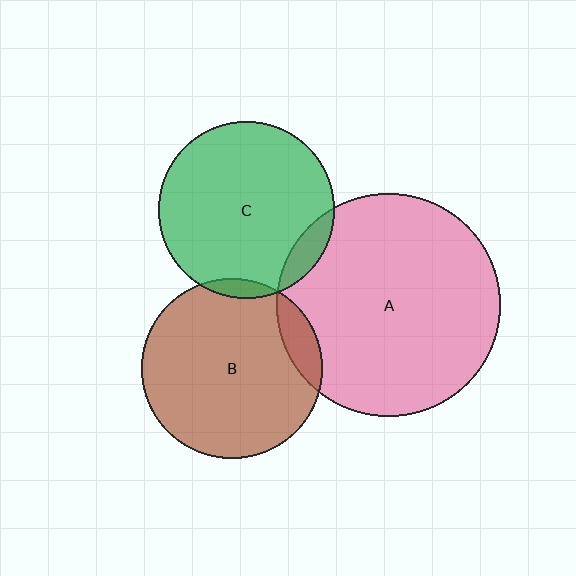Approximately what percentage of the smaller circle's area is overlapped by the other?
Approximately 5%.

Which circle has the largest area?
Circle A (pink).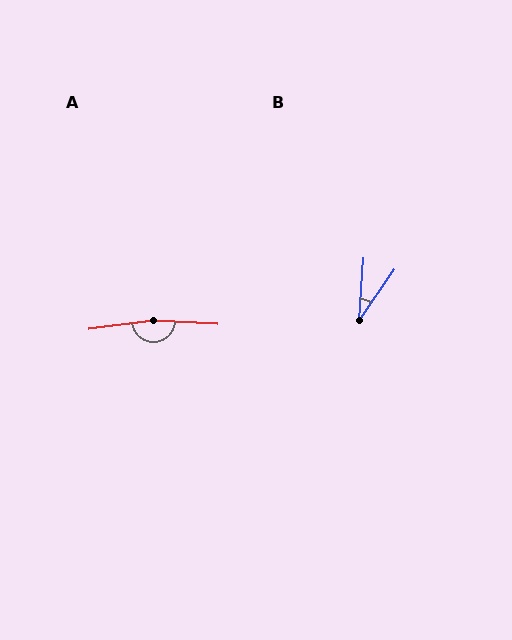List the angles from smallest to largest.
B (30°), A (169°).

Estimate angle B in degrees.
Approximately 30 degrees.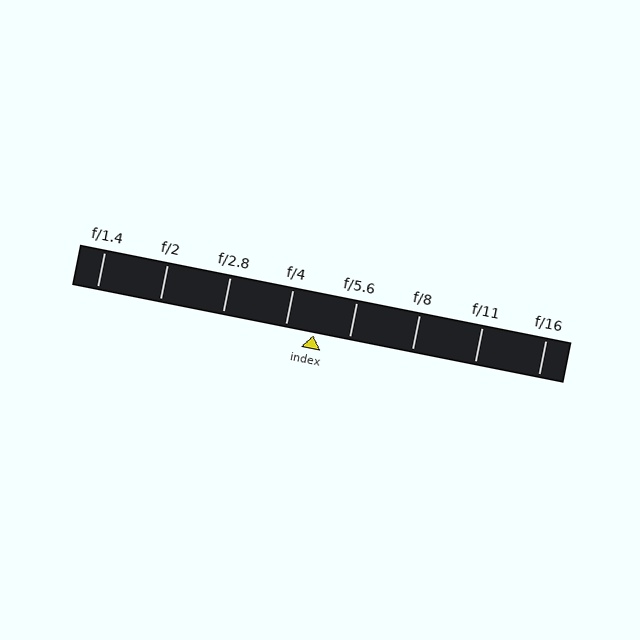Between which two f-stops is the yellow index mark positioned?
The index mark is between f/4 and f/5.6.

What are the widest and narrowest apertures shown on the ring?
The widest aperture shown is f/1.4 and the narrowest is f/16.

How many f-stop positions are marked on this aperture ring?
There are 8 f-stop positions marked.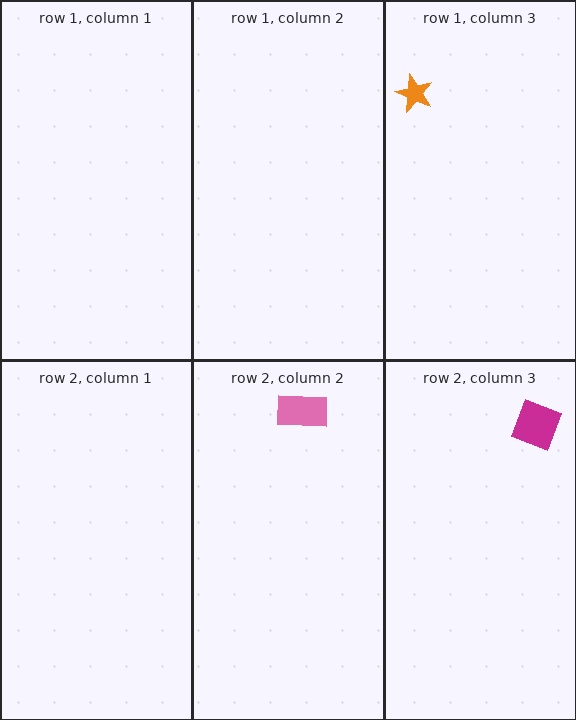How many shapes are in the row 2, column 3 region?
1.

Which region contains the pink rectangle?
The row 2, column 2 region.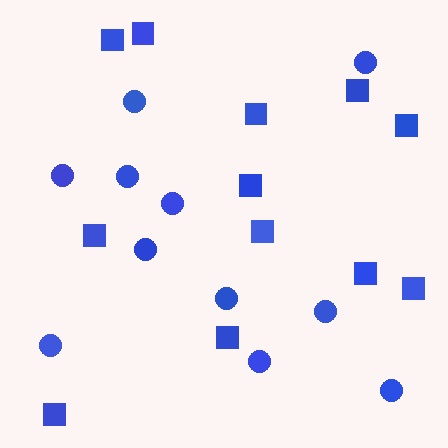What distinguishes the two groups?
There are 2 groups: one group of circles (11) and one group of squares (12).